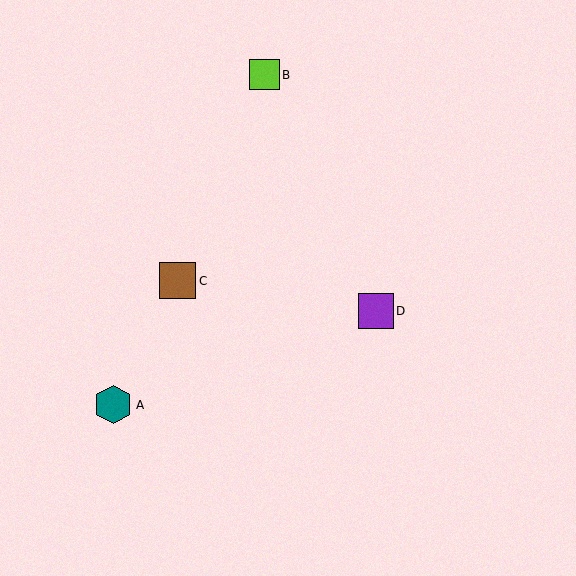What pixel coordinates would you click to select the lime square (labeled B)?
Click at (264, 75) to select the lime square B.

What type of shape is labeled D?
Shape D is a purple square.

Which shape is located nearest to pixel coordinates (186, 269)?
The brown square (labeled C) at (178, 281) is nearest to that location.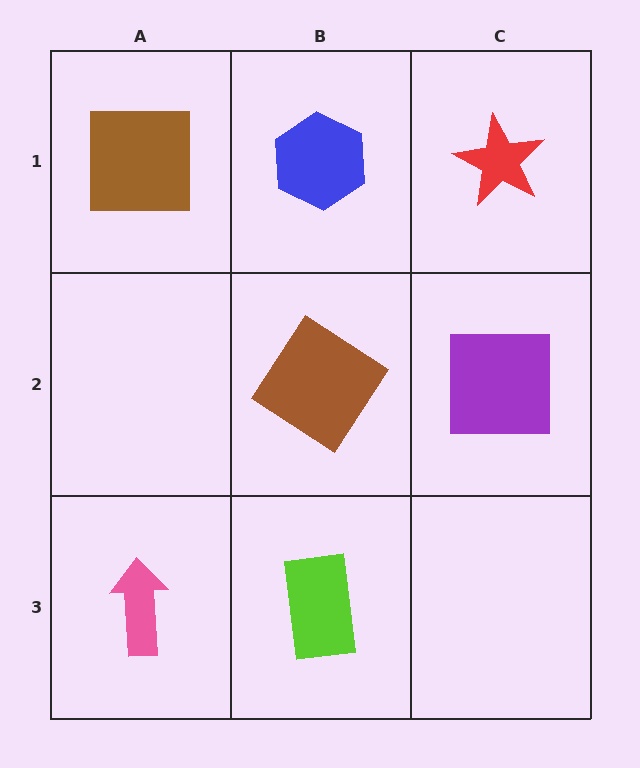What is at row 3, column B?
A lime rectangle.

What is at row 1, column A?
A brown square.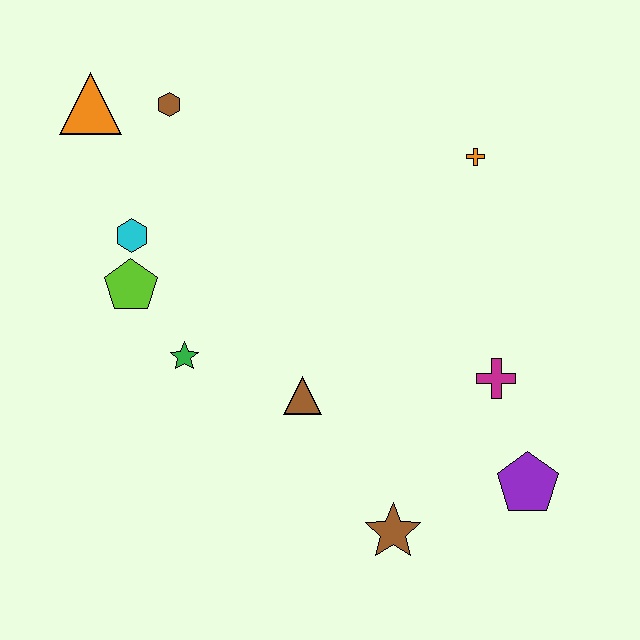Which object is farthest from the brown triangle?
The orange triangle is farthest from the brown triangle.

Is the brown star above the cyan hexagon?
No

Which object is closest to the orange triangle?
The brown hexagon is closest to the orange triangle.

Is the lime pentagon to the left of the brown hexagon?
Yes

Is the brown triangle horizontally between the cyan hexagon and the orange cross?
Yes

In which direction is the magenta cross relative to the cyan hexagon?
The magenta cross is to the right of the cyan hexagon.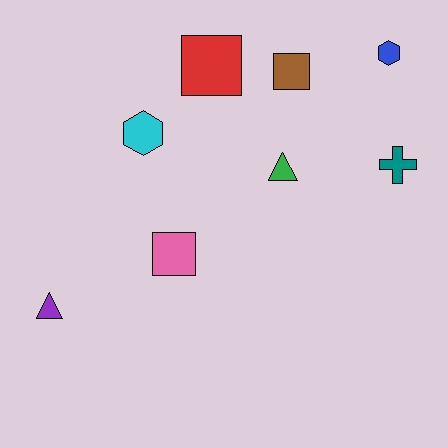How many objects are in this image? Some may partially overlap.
There are 8 objects.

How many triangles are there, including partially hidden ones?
There are 2 triangles.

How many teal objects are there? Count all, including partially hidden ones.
There is 1 teal object.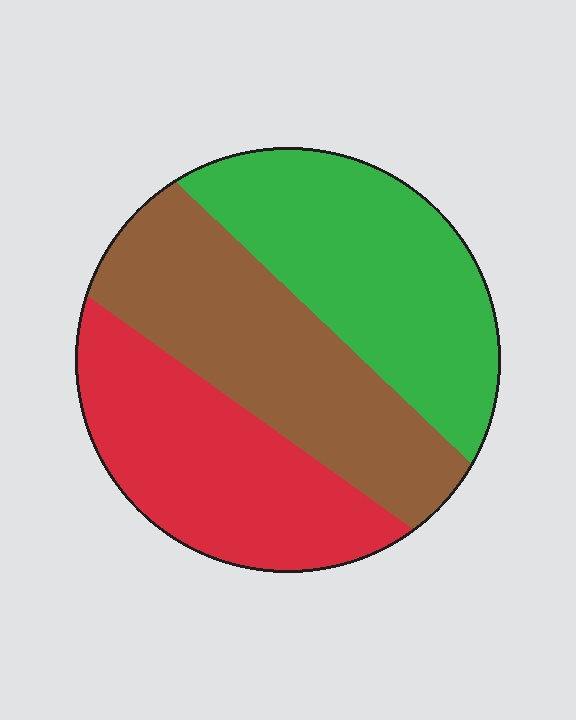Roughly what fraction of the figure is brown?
Brown takes up between a third and a half of the figure.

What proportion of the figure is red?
Red covers around 30% of the figure.